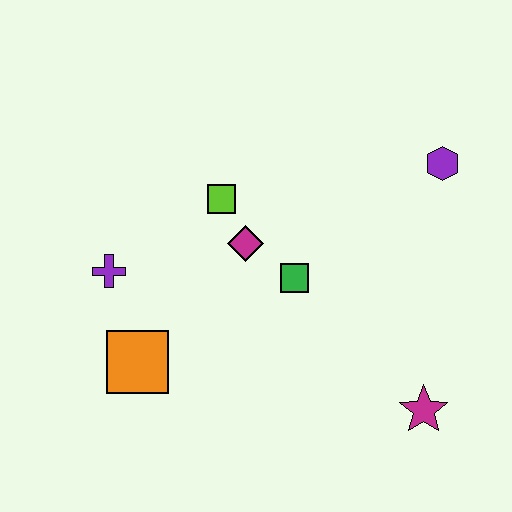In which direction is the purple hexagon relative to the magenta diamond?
The purple hexagon is to the right of the magenta diamond.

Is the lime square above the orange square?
Yes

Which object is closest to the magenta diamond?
The lime square is closest to the magenta diamond.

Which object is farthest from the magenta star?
The purple cross is farthest from the magenta star.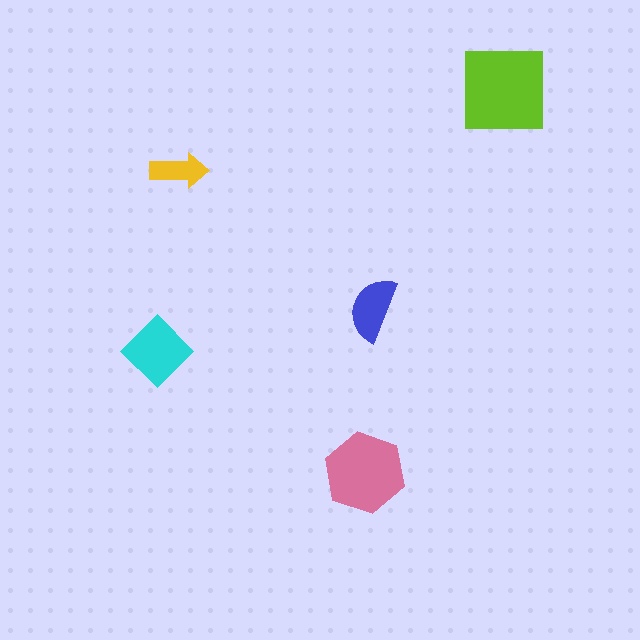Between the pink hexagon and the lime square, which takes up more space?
The lime square.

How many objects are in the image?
There are 5 objects in the image.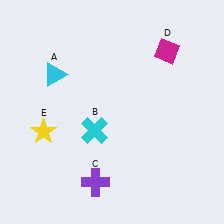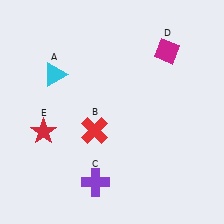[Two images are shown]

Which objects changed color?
B changed from cyan to red. E changed from yellow to red.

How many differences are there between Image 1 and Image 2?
There are 2 differences between the two images.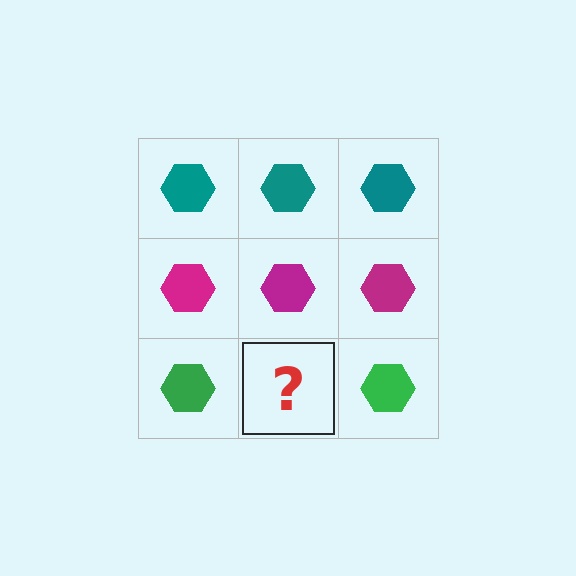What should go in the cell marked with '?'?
The missing cell should contain a green hexagon.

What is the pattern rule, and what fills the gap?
The rule is that each row has a consistent color. The gap should be filled with a green hexagon.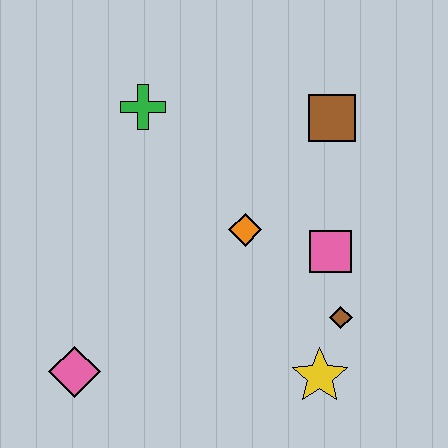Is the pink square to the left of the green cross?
No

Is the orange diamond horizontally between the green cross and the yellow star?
Yes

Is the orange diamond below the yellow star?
No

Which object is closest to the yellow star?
The brown diamond is closest to the yellow star.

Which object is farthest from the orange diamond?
The pink diamond is farthest from the orange diamond.